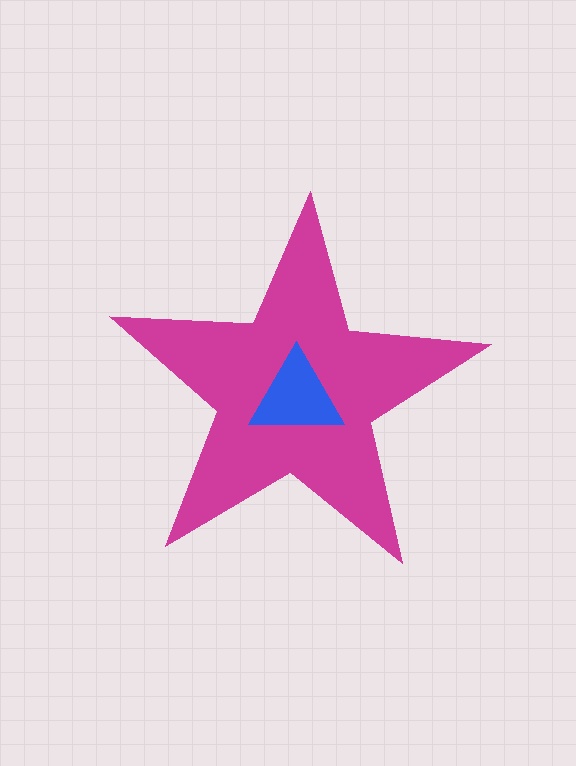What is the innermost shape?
The blue triangle.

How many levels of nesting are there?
2.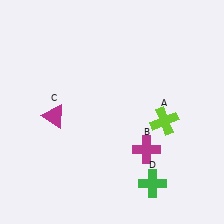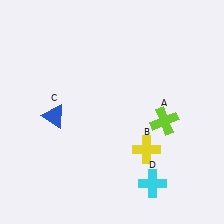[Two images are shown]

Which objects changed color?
B changed from magenta to yellow. C changed from magenta to blue. D changed from green to cyan.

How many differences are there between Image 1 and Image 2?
There are 3 differences between the two images.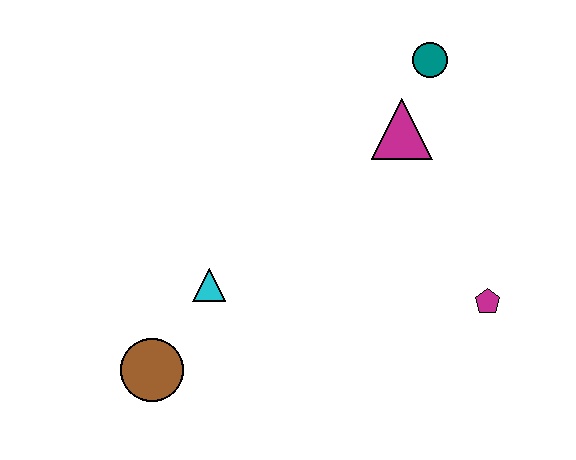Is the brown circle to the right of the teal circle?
No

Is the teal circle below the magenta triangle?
No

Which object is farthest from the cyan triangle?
The teal circle is farthest from the cyan triangle.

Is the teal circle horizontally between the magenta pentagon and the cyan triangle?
Yes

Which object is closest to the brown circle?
The cyan triangle is closest to the brown circle.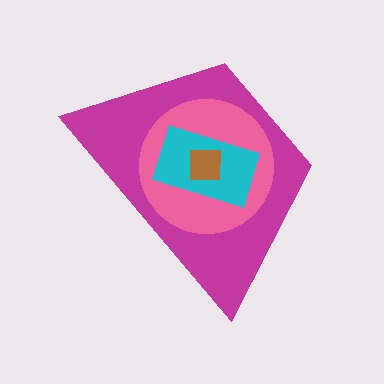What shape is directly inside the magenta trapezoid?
The pink circle.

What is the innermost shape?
The brown square.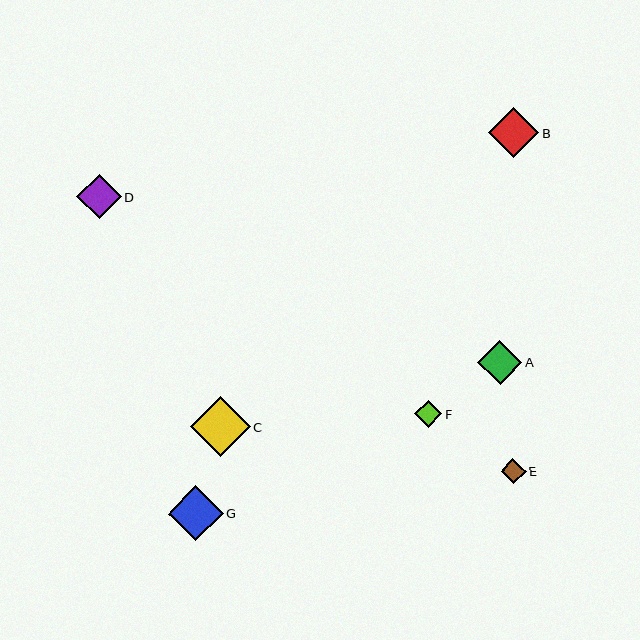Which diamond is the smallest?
Diamond E is the smallest with a size of approximately 25 pixels.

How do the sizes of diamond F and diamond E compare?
Diamond F and diamond E are approximately the same size.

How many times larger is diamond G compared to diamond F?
Diamond G is approximately 2.0 times the size of diamond F.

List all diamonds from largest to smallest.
From largest to smallest: C, G, B, D, A, F, E.